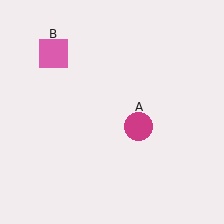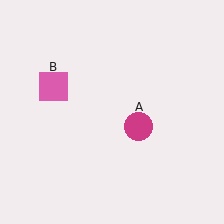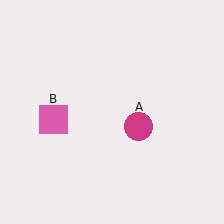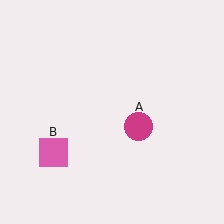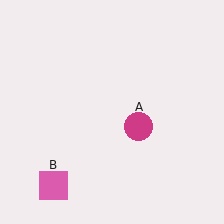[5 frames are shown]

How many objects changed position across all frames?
1 object changed position: pink square (object B).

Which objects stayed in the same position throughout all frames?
Magenta circle (object A) remained stationary.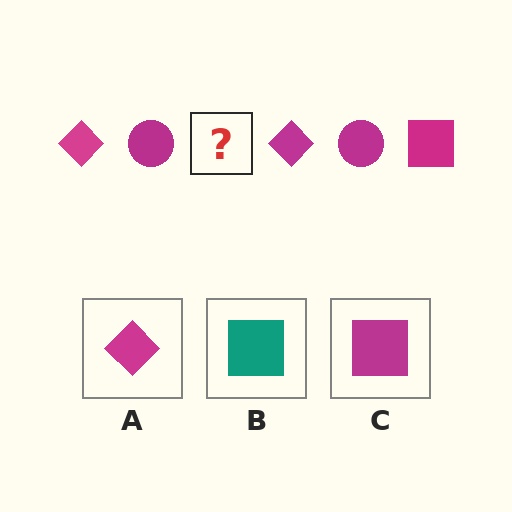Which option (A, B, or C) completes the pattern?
C.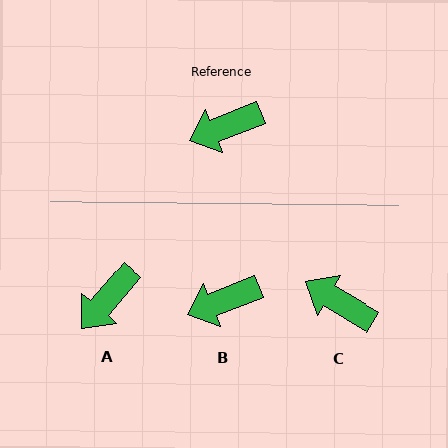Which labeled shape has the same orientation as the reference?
B.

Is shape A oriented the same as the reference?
No, it is off by about 28 degrees.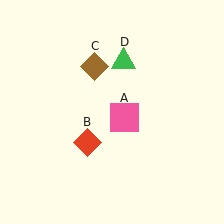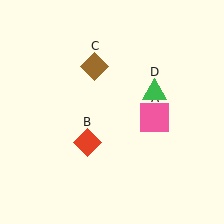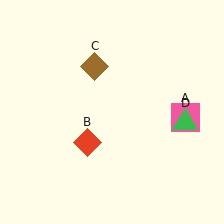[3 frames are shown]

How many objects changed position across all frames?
2 objects changed position: pink square (object A), green triangle (object D).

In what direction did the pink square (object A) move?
The pink square (object A) moved right.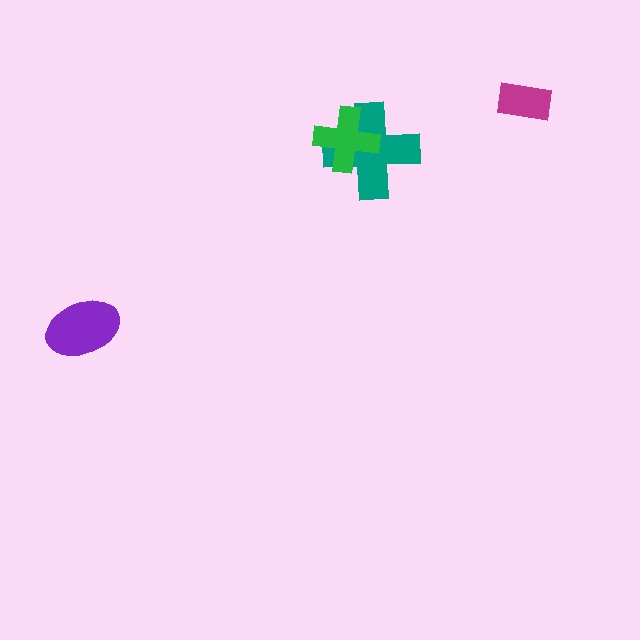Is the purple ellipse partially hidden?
No, no other shape covers it.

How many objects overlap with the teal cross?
1 object overlaps with the teal cross.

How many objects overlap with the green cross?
1 object overlaps with the green cross.